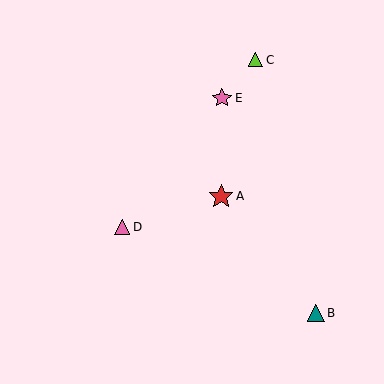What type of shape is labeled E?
Shape E is a pink star.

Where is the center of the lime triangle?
The center of the lime triangle is at (256, 60).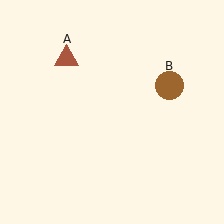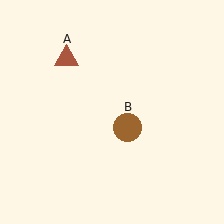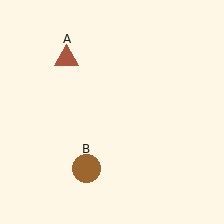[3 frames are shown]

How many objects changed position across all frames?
1 object changed position: brown circle (object B).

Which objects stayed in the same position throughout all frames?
Brown triangle (object A) remained stationary.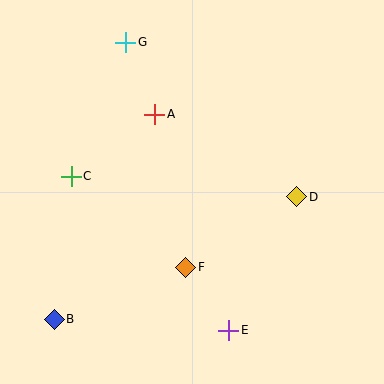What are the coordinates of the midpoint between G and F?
The midpoint between G and F is at (156, 155).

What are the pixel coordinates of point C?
Point C is at (71, 176).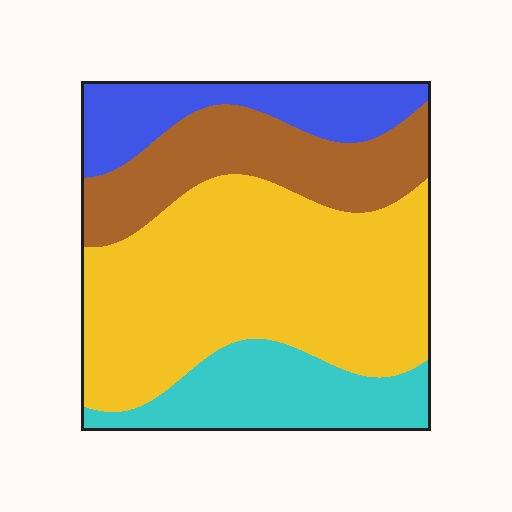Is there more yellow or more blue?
Yellow.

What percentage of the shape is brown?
Brown takes up about one fifth (1/5) of the shape.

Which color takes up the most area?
Yellow, at roughly 50%.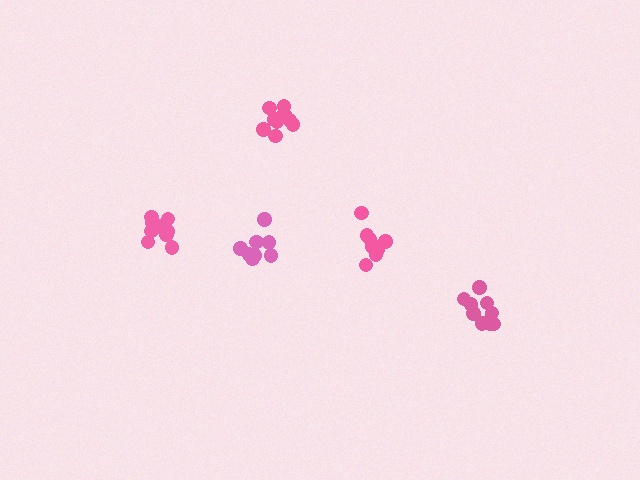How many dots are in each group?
Group 1: 10 dots, Group 2: 9 dots, Group 3: 8 dots, Group 4: 10 dots, Group 5: 9 dots (46 total).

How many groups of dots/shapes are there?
There are 5 groups.